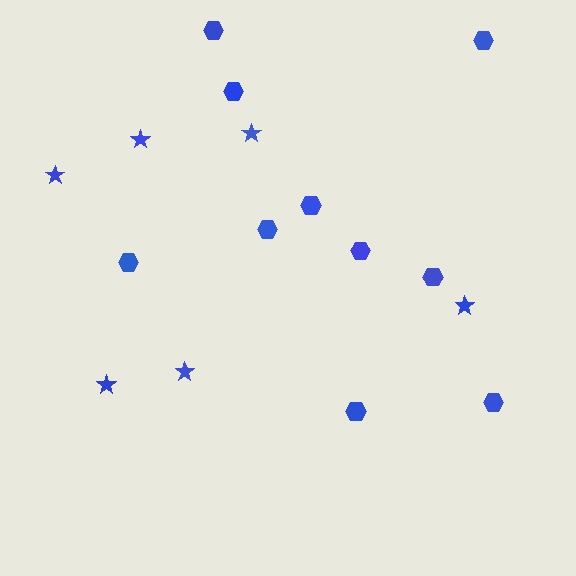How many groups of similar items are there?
There are 2 groups: one group of stars (6) and one group of hexagons (10).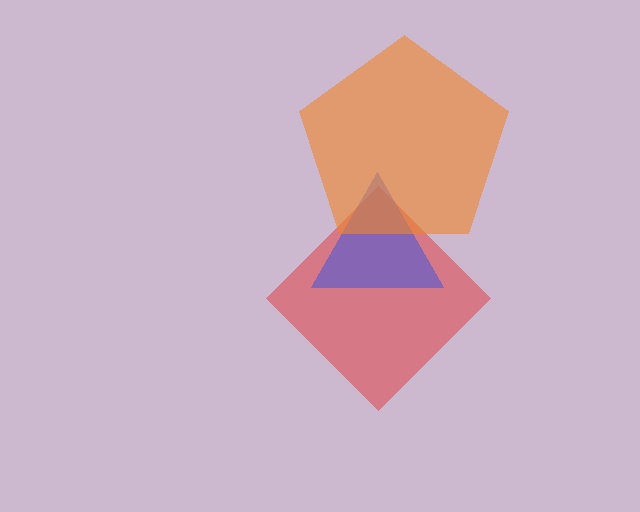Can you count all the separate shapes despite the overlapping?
Yes, there are 3 separate shapes.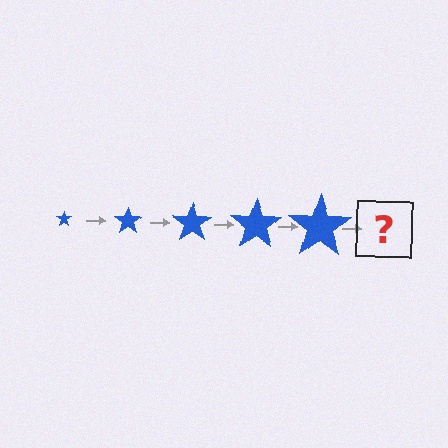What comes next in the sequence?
The next element should be a blue star, larger than the previous one.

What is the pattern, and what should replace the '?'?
The pattern is that the star gets progressively larger each step. The '?' should be a blue star, larger than the previous one.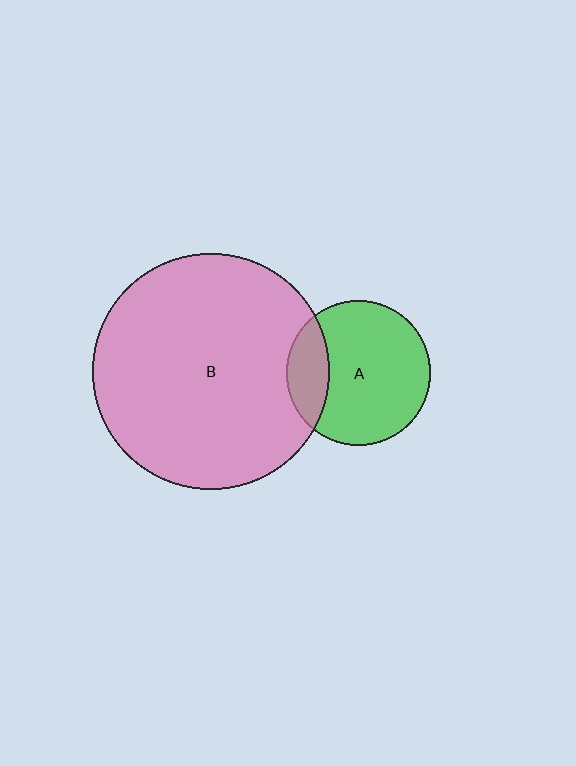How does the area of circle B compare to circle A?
Approximately 2.7 times.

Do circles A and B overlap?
Yes.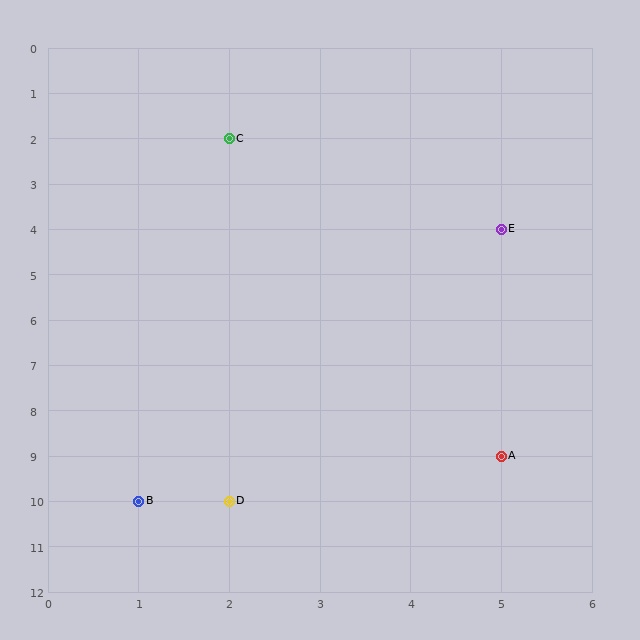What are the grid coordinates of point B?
Point B is at grid coordinates (1, 10).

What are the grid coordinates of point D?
Point D is at grid coordinates (2, 10).